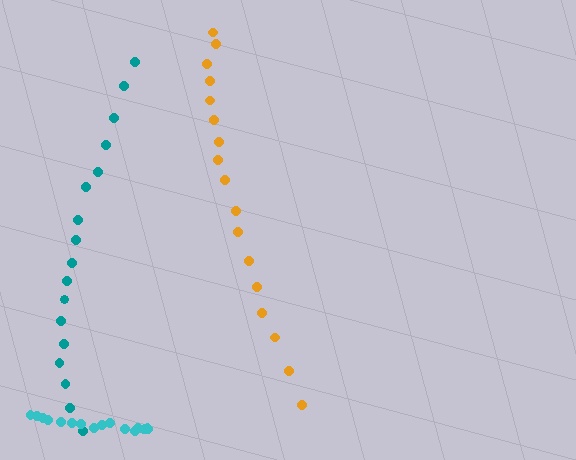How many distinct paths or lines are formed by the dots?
There are 3 distinct paths.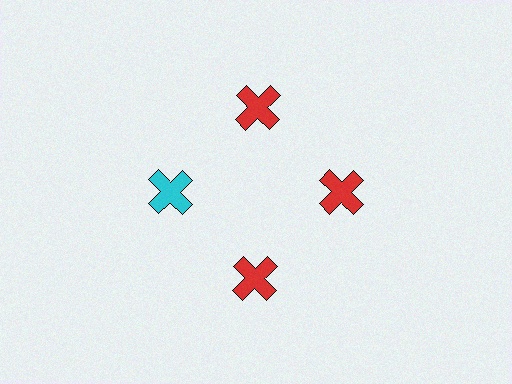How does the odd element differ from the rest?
It has a different color: cyan instead of red.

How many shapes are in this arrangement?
There are 4 shapes arranged in a ring pattern.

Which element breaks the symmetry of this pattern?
The cyan cross at roughly the 9 o'clock position breaks the symmetry. All other shapes are red crosses.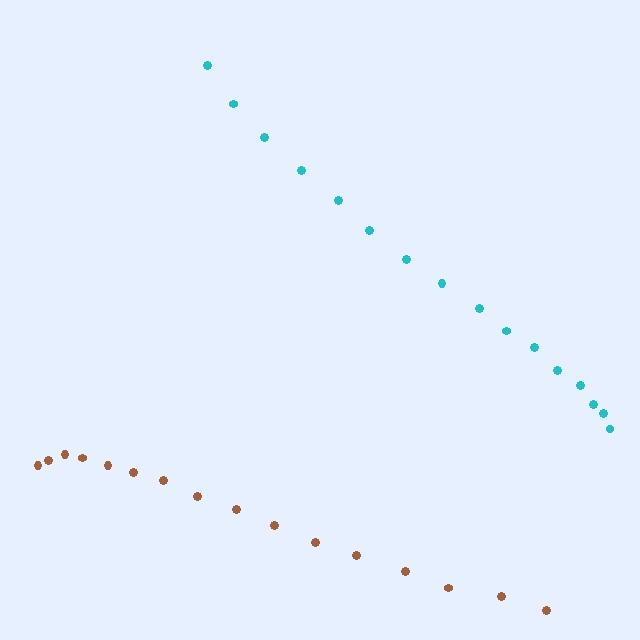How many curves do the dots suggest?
There are 2 distinct paths.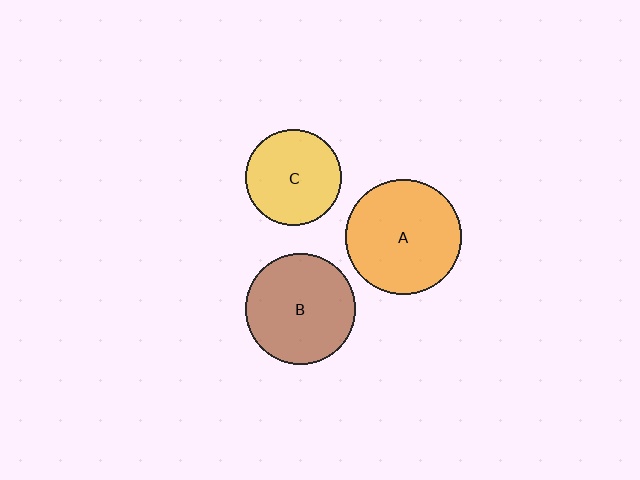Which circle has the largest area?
Circle A (orange).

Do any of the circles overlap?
No, none of the circles overlap.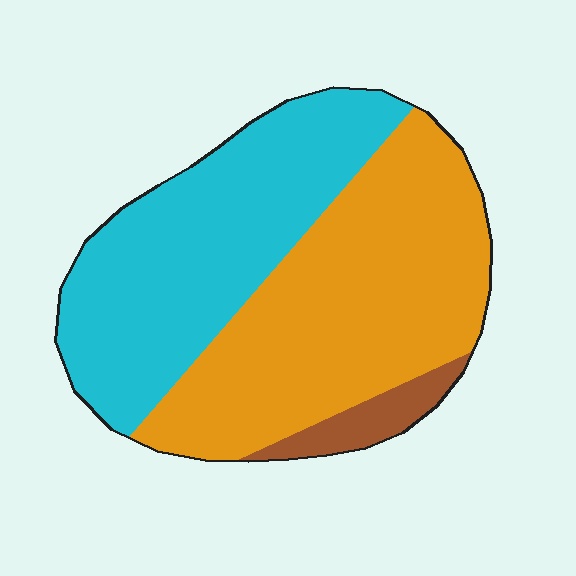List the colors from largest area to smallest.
From largest to smallest: orange, cyan, brown.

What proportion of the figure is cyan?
Cyan takes up between a third and a half of the figure.